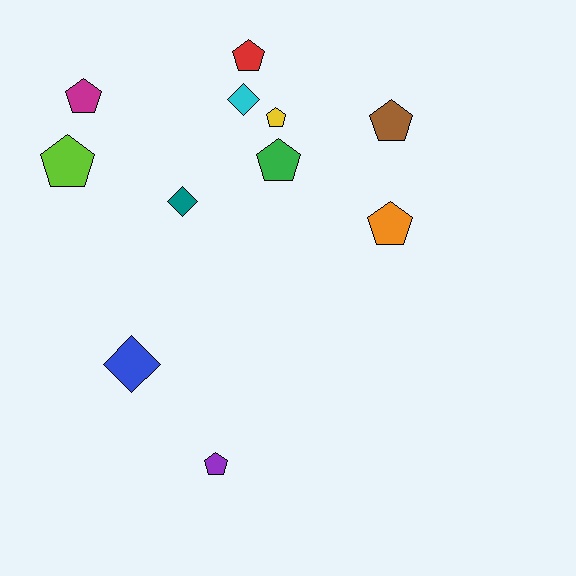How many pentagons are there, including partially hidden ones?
There are 8 pentagons.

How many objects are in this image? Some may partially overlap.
There are 11 objects.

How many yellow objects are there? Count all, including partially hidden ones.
There is 1 yellow object.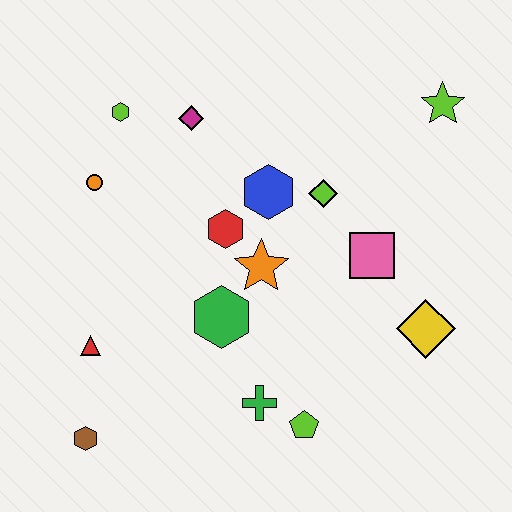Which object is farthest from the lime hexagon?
The yellow diamond is farthest from the lime hexagon.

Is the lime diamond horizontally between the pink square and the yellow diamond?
No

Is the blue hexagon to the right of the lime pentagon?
No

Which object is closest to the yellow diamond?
The pink square is closest to the yellow diamond.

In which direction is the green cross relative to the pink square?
The green cross is below the pink square.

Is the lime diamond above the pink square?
Yes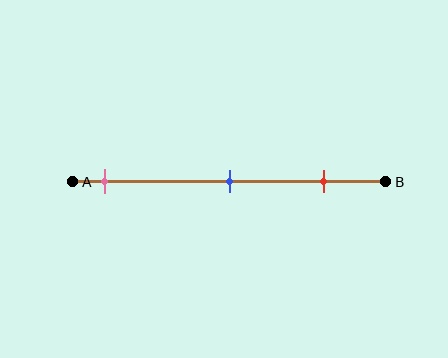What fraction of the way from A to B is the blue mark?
The blue mark is approximately 50% (0.5) of the way from A to B.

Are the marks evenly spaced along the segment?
Yes, the marks are approximately evenly spaced.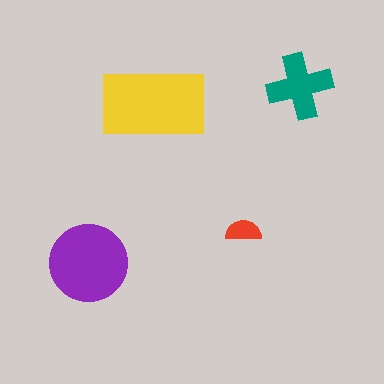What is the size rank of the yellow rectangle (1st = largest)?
1st.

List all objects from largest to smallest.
The yellow rectangle, the purple circle, the teal cross, the red semicircle.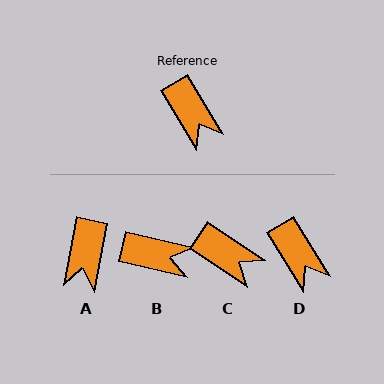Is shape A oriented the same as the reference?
No, it is off by about 43 degrees.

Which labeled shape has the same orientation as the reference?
D.